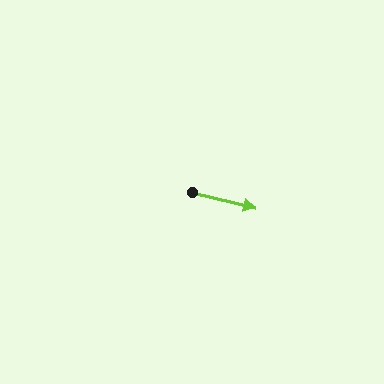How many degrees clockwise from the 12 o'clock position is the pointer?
Approximately 104 degrees.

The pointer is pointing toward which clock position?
Roughly 3 o'clock.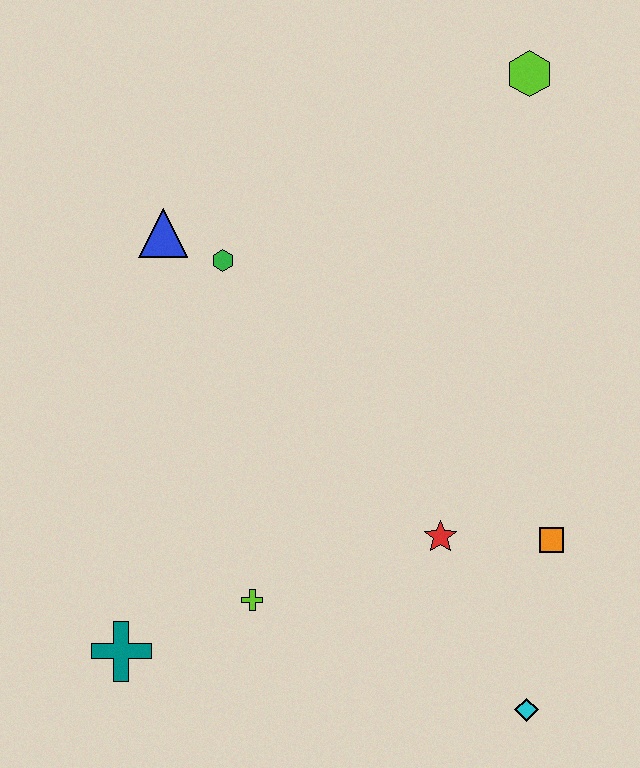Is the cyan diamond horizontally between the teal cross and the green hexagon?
No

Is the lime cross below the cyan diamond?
No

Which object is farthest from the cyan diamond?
The lime hexagon is farthest from the cyan diamond.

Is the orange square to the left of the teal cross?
No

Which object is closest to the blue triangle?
The green hexagon is closest to the blue triangle.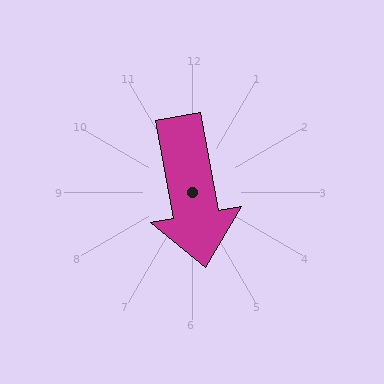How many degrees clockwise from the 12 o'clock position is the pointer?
Approximately 170 degrees.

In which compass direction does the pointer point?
South.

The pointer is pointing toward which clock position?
Roughly 6 o'clock.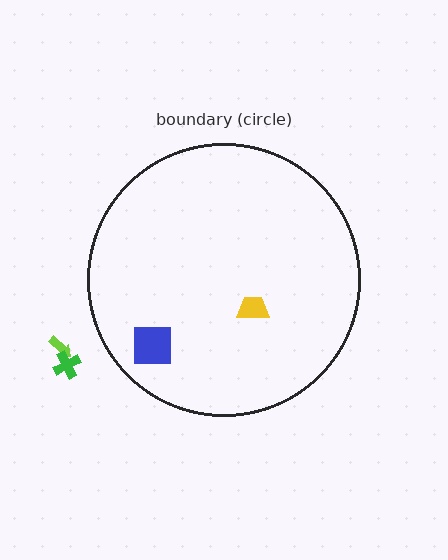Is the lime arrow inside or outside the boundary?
Outside.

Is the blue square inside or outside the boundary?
Inside.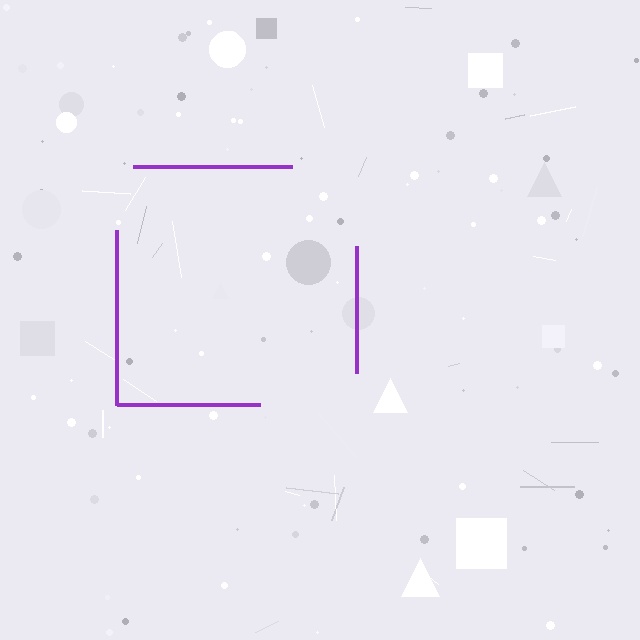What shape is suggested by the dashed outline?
The dashed outline suggests a square.